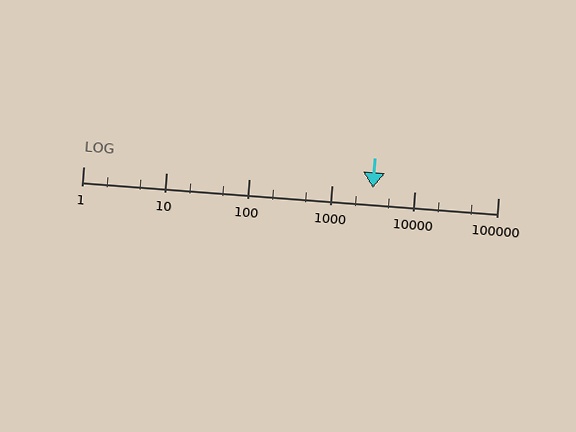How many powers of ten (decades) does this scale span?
The scale spans 5 decades, from 1 to 100000.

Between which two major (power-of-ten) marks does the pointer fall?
The pointer is between 1000 and 10000.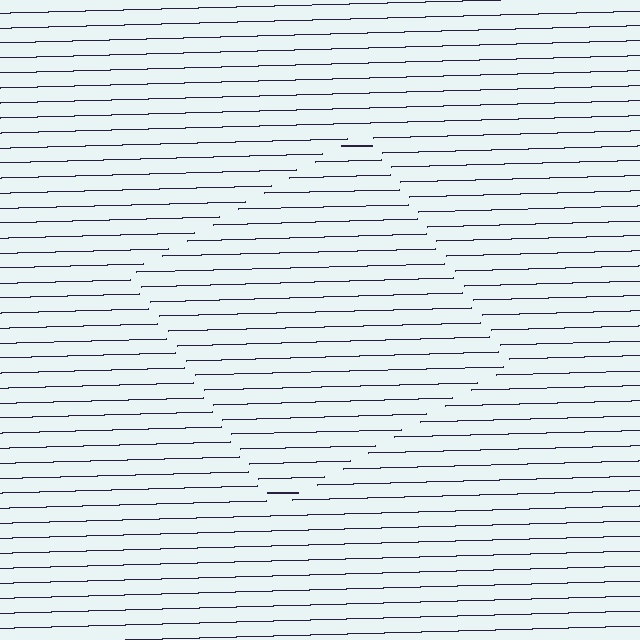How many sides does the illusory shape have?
4 sides — the line-ends trace a square.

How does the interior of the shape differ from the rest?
The interior of the shape contains the same grating, shifted by half a period — the contour is defined by the phase discontinuity where line-ends from the inner and outer gratings abut.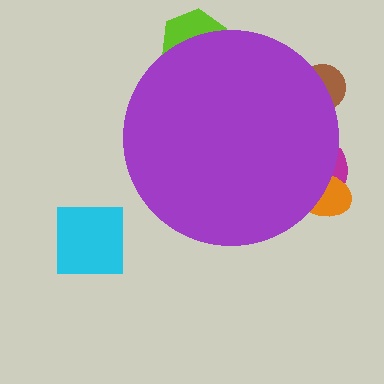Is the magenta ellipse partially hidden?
Yes, the magenta ellipse is partially hidden behind the purple circle.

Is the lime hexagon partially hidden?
Yes, the lime hexagon is partially hidden behind the purple circle.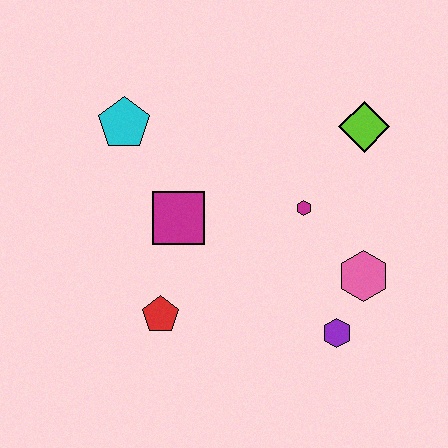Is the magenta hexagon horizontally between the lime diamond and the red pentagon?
Yes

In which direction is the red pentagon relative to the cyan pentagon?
The red pentagon is below the cyan pentagon.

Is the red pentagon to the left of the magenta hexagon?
Yes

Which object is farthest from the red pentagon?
The lime diamond is farthest from the red pentagon.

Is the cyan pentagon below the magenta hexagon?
No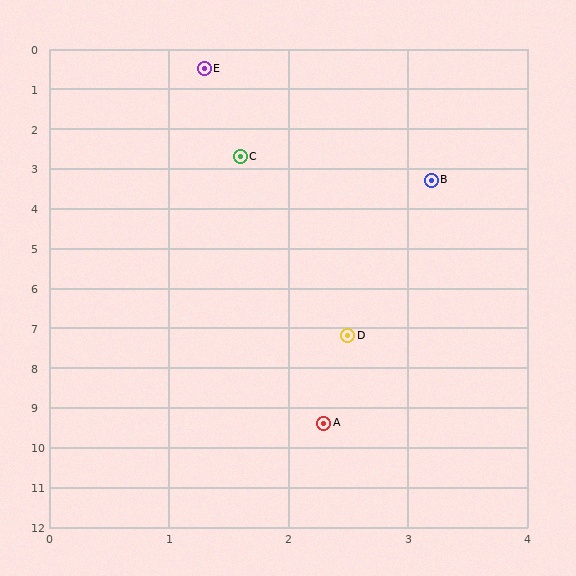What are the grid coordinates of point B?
Point B is at approximately (3.2, 3.3).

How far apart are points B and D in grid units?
Points B and D are about 4.0 grid units apart.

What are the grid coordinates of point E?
Point E is at approximately (1.3, 0.5).